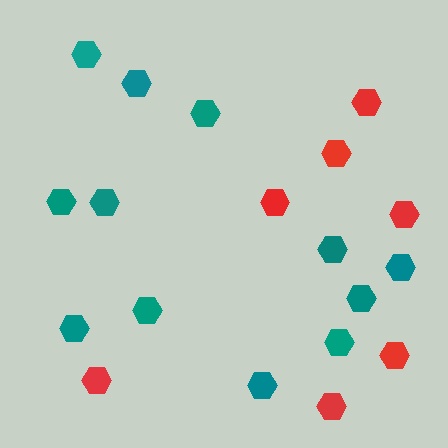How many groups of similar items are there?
There are 2 groups: one group of teal hexagons (12) and one group of red hexagons (7).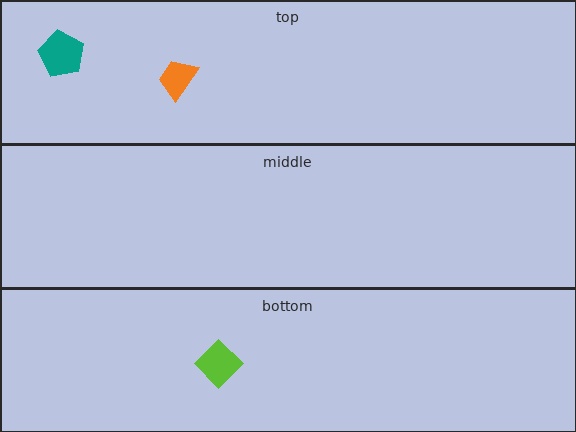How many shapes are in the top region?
2.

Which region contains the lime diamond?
The bottom region.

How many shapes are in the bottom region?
1.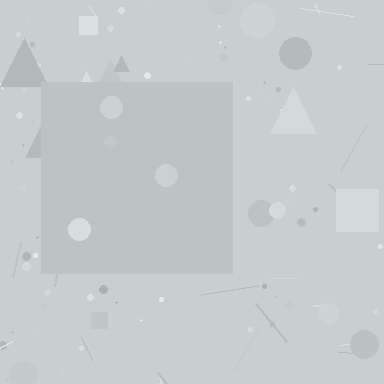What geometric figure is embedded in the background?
A square is embedded in the background.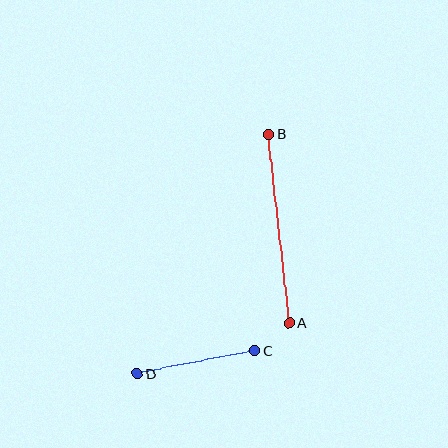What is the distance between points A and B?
The distance is approximately 190 pixels.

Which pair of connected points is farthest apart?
Points A and B are farthest apart.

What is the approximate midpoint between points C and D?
The midpoint is at approximately (196, 363) pixels.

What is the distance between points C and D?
The distance is approximately 119 pixels.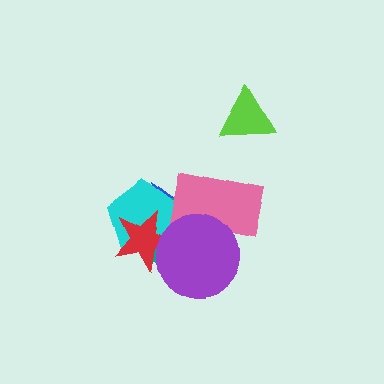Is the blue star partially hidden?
Yes, it is partially covered by another shape.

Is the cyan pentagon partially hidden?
Yes, it is partially covered by another shape.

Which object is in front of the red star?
The purple circle is in front of the red star.